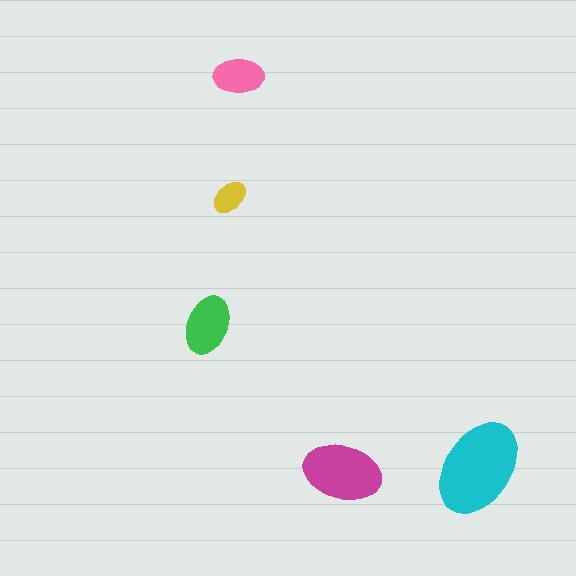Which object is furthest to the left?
The green ellipse is leftmost.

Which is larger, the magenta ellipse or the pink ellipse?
The magenta one.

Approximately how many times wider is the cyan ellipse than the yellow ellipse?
About 2.5 times wider.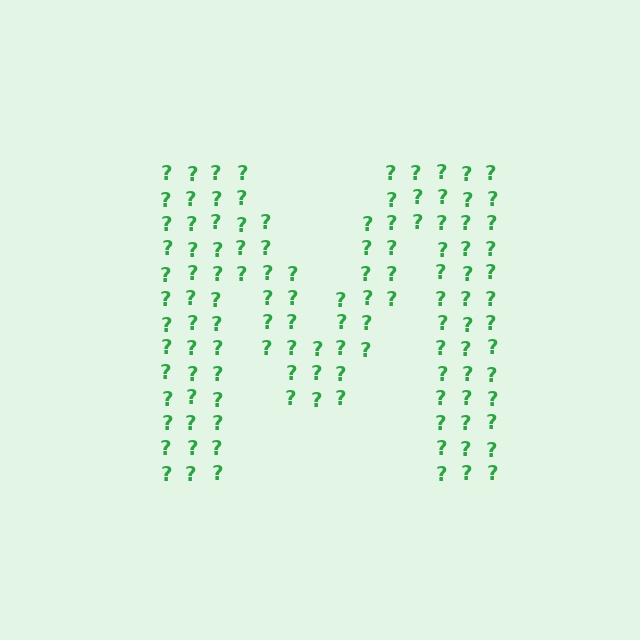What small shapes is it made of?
It is made of small question marks.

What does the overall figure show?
The overall figure shows the letter M.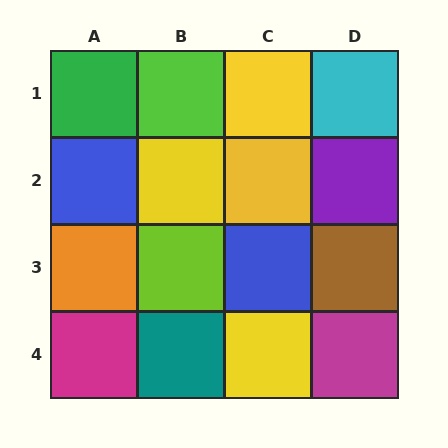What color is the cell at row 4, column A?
Magenta.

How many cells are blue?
2 cells are blue.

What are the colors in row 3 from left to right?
Orange, lime, blue, brown.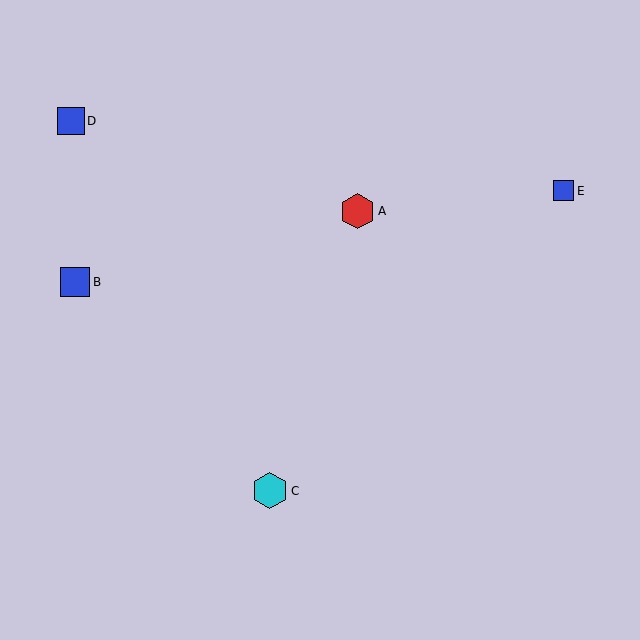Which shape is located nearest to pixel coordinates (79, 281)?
The blue square (labeled B) at (75, 282) is nearest to that location.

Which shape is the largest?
The cyan hexagon (labeled C) is the largest.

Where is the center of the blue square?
The center of the blue square is at (75, 282).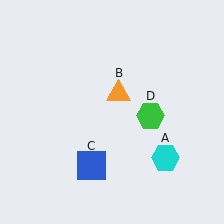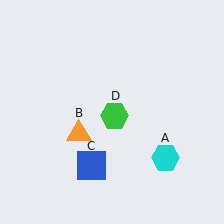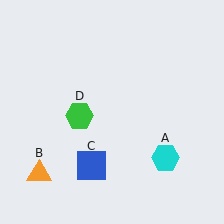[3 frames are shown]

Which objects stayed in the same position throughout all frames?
Cyan hexagon (object A) and blue square (object C) remained stationary.